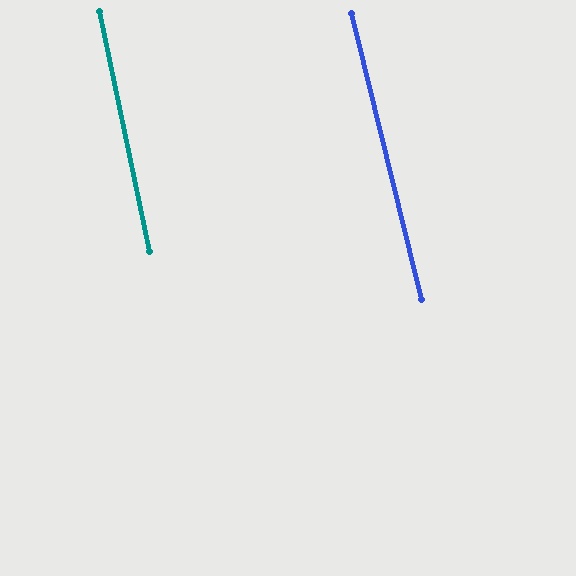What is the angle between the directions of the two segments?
Approximately 2 degrees.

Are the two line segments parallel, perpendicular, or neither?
Parallel — their directions differ by only 1.8°.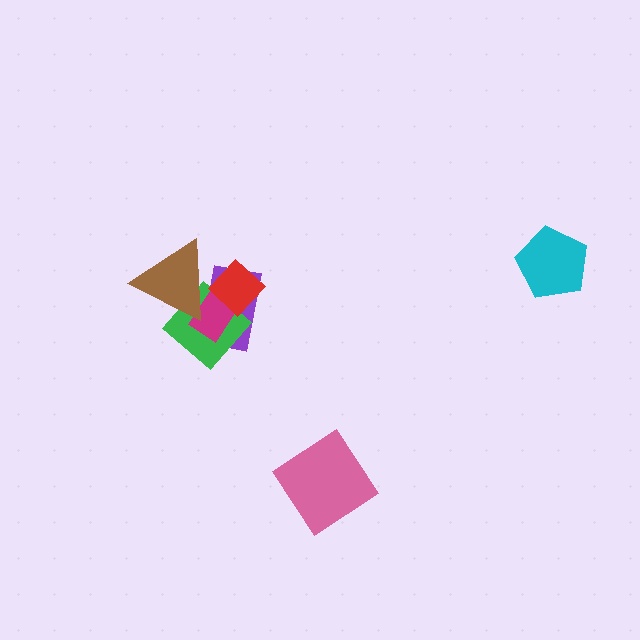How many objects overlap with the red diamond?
4 objects overlap with the red diamond.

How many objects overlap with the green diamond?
4 objects overlap with the green diamond.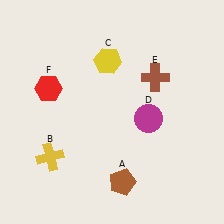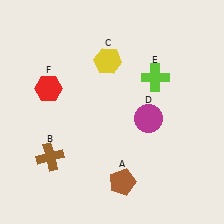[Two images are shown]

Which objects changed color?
B changed from yellow to brown. E changed from brown to lime.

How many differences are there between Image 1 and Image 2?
There are 2 differences between the two images.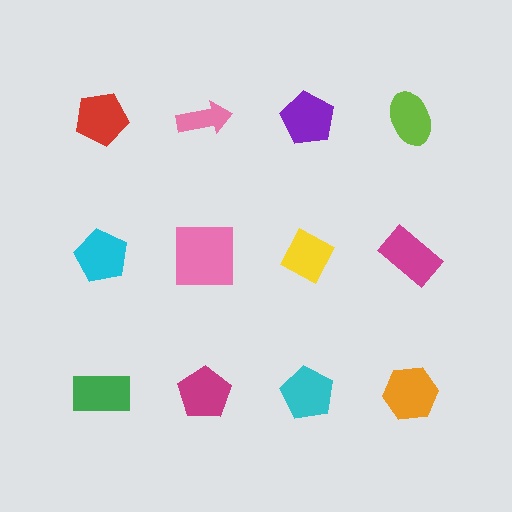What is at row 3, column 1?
A green rectangle.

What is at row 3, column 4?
An orange hexagon.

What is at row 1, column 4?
A lime ellipse.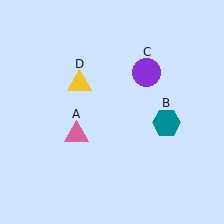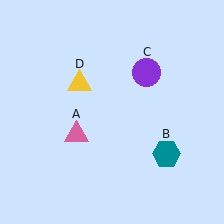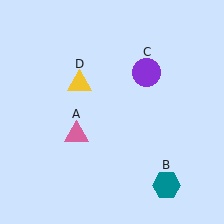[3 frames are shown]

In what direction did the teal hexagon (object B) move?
The teal hexagon (object B) moved down.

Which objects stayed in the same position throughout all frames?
Pink triangle (object A) and purple circle (object C) and yellow triangle (object D) remained stationary.